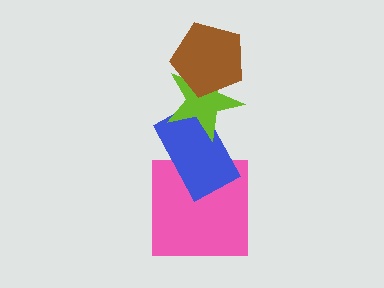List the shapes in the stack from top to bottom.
From top to bottom: the brown pentagon, the lime star, the blue rectangle, the pink square.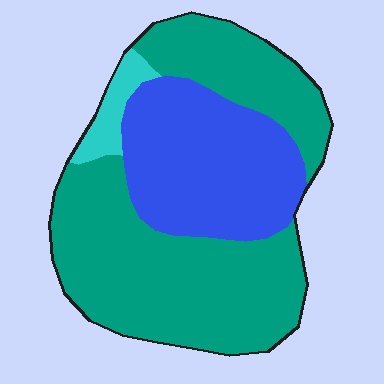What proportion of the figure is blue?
Blue takes up about one third (1/3) of the figure.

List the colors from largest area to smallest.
From largest to smallest: teal, blue, cyan.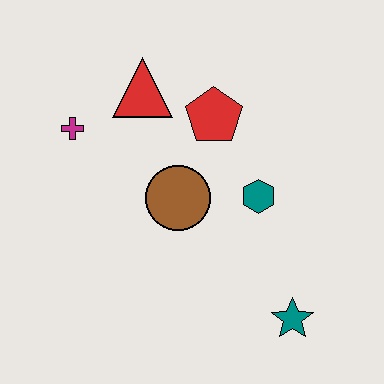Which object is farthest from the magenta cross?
The teal star is farthest from the magenta cross.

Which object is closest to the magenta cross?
The red triangle is closest to the magenta cross.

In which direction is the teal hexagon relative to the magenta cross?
The teal hexagon is to the right of the magenta cross.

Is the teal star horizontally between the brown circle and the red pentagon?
No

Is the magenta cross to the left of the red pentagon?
Yes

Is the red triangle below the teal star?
No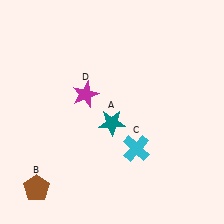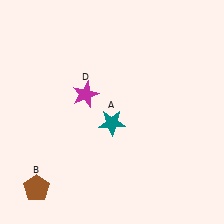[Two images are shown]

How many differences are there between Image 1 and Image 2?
There is 1 difference between the two images.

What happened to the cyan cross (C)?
The cyan cross (C) was removed in Image 2. It was in the bottom-right area of Image 1.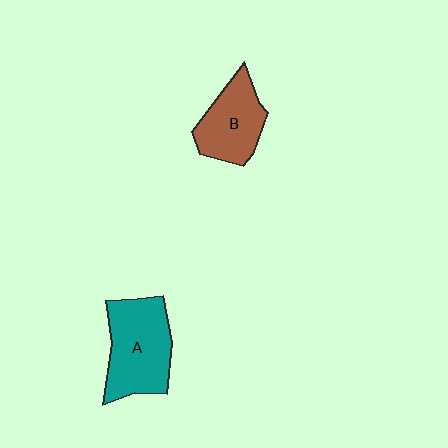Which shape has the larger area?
Shape A (teal).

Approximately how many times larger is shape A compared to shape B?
Approximately 1.4 times.